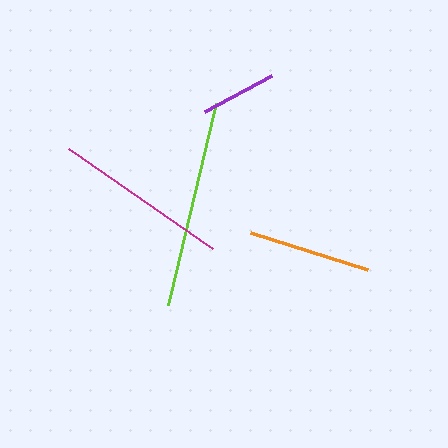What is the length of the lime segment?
The lime segment is approximately 207 pixels long.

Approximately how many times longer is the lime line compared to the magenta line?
The lime line is approximately 1.2 times the length of the magenta line.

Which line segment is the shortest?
The purple line is the shortest at approximately 76 pixels.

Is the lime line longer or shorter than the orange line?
The lime line is longer than the orange line.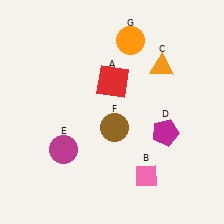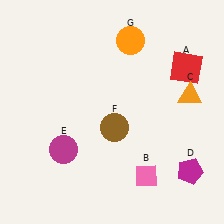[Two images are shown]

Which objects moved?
The objects that moved are: the red square (A), the orange triangle (C), the magenta pentagon (D).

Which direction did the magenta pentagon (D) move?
The magenta pentagon (D) moved down.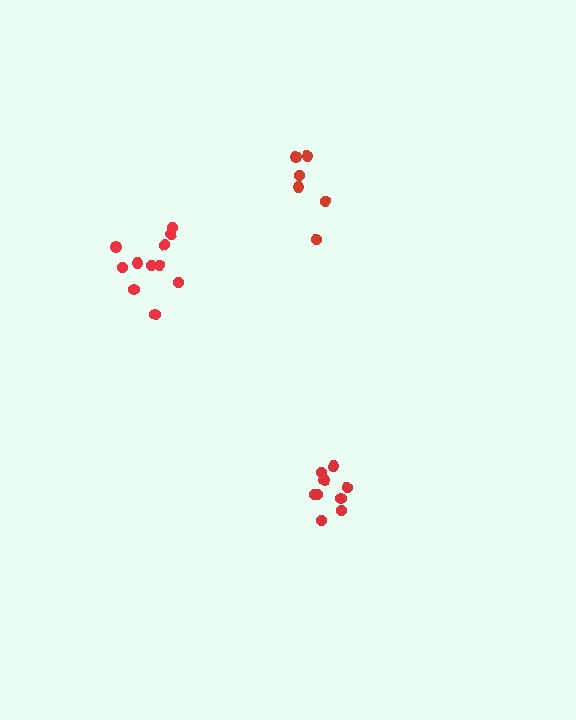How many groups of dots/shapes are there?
There are 3 groups.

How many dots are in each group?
Group 1: 9 dots, Group 2: 6 dots, Group 3: 11 dots (26 total).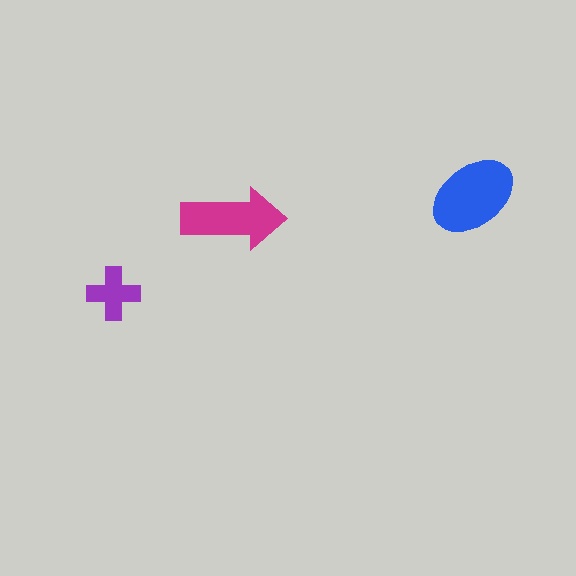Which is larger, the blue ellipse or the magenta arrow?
The blue ellipse.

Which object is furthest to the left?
The purple cross is leftmost.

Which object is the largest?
The blue ellipse.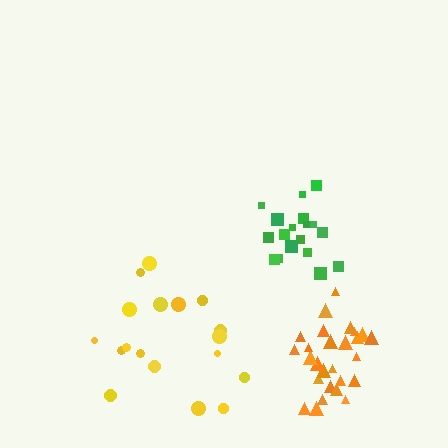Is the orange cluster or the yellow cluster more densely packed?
Orange.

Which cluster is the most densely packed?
Orange.